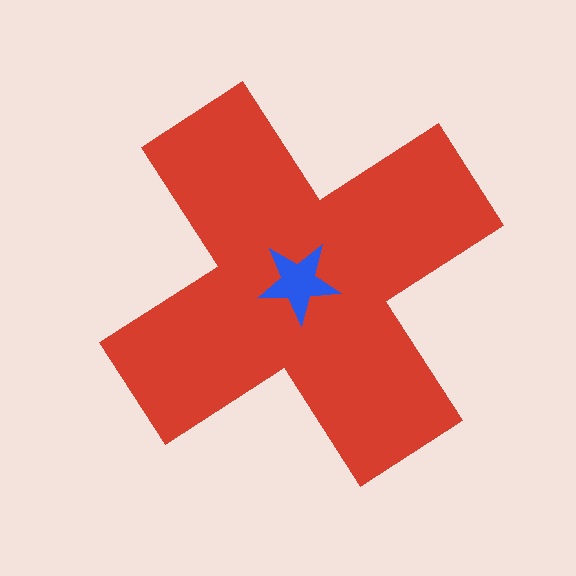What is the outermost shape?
The red cross.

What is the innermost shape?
The blue star.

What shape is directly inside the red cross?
The blue star.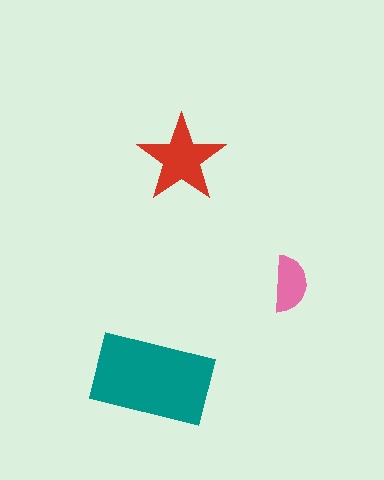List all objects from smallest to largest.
The pink semicircle, the red star, the teal rectangle.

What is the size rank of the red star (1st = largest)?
2nd.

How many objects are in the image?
There are 3 objects in the image.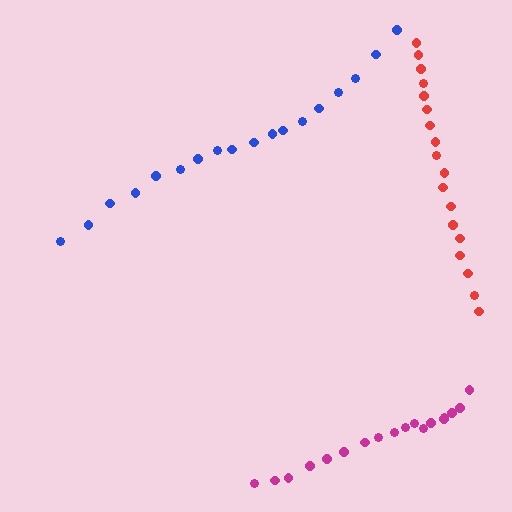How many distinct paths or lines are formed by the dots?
There are 3 distinct paths.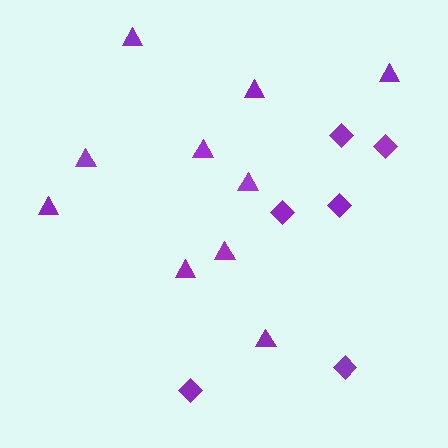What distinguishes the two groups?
There are 2 groups: one group of diamonds (6) and one group of triangles (10).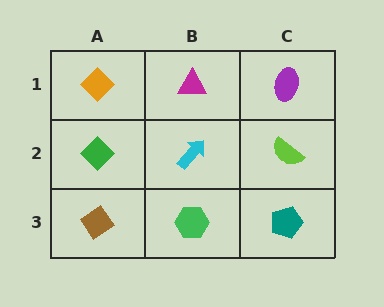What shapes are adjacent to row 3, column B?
A cyan arrow (row 2, column B), a brown diamond (row 3, column A), a teal pentagon (row 3, column C).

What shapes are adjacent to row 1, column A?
A green diamond (row 2, column A), a magenta triangle (row 1, column B).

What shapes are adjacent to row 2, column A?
An orange diamond (row 1, column A), a brown diamond (row 3, column A), a cyan arrow (row 2, column B).